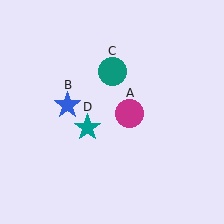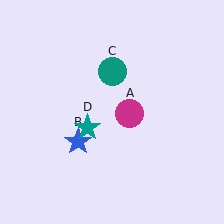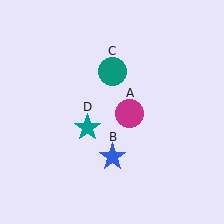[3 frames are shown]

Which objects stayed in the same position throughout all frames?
Magenta circle (object A) and teal circle (object C) and teal star (object D) remained stationary.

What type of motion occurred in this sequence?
The blue star (object B) rotated counterclockwise around the center of the scene.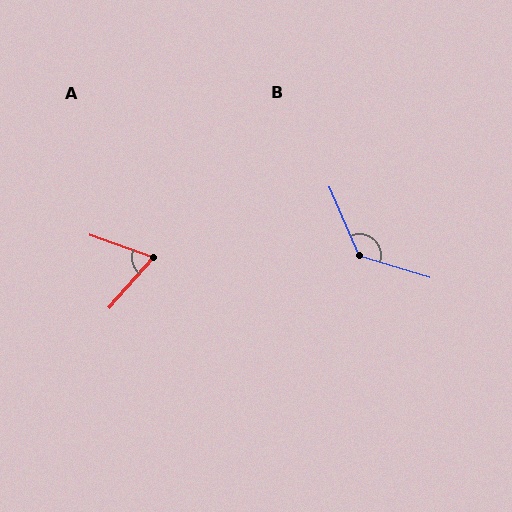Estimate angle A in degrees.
Approximately 68 degrees.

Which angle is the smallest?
A, at approximately 68 degrees.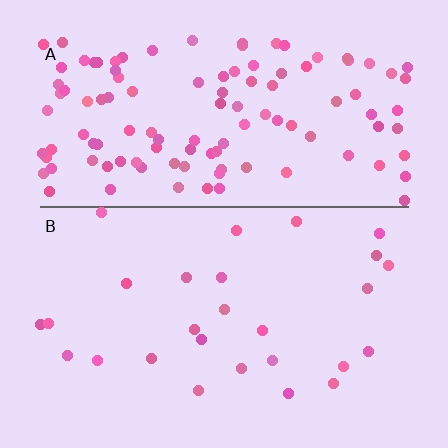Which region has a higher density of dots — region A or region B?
A (the top).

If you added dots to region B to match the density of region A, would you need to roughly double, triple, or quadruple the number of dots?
Approximately quadruple.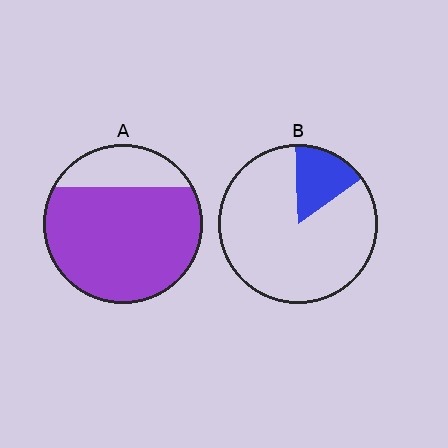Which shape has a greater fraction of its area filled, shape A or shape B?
Shape A.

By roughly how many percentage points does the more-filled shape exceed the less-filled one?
By roughly 65 percentage points (A over B).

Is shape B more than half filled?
No.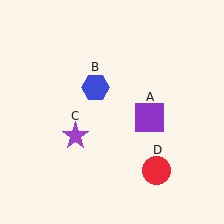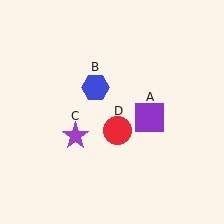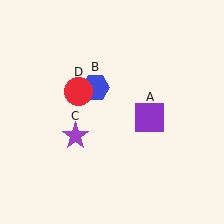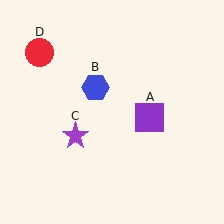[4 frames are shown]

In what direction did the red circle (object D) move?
The red circle (object D) moved up and to the left.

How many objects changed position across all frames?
1 object changed position: red circle (object D).